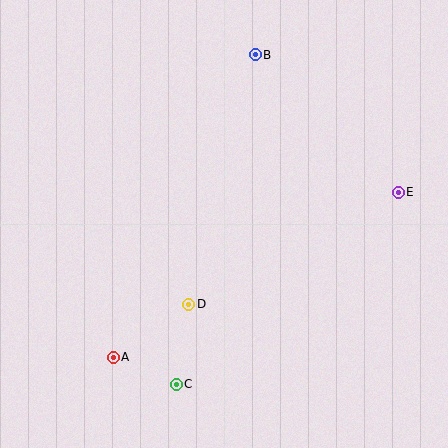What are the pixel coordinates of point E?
Point E is at (398, 192).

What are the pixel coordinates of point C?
Point C is at (176, 384).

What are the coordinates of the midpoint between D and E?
The midpoint between D and E is at (294, 248).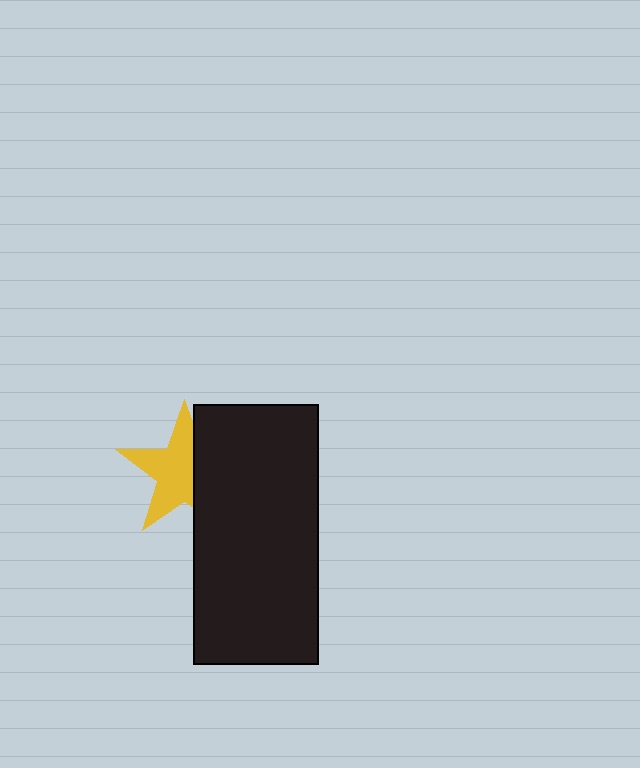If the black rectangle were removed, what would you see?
You would see the complete yellow star.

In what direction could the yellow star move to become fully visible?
The yellow star could move left. That would shift it out from behind the black rectangle entirely.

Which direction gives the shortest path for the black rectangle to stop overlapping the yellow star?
Moving right gives the shortest separation.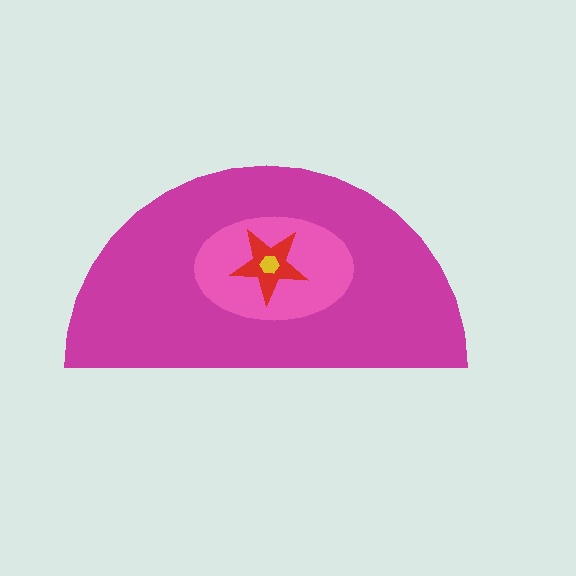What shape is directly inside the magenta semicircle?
The pink ellipse.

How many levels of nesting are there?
4.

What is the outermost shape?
The magenta semicircle.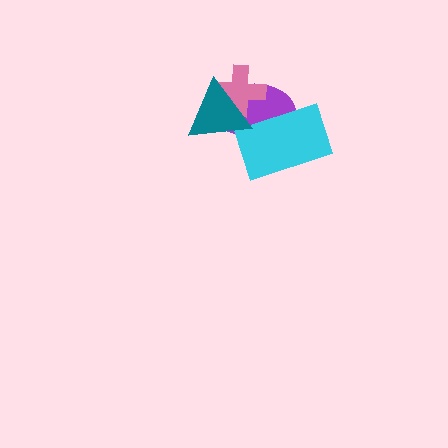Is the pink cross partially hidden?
Yes, it is partially covered by another shape.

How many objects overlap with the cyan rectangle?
2 objects overlap with the cyan rectangle.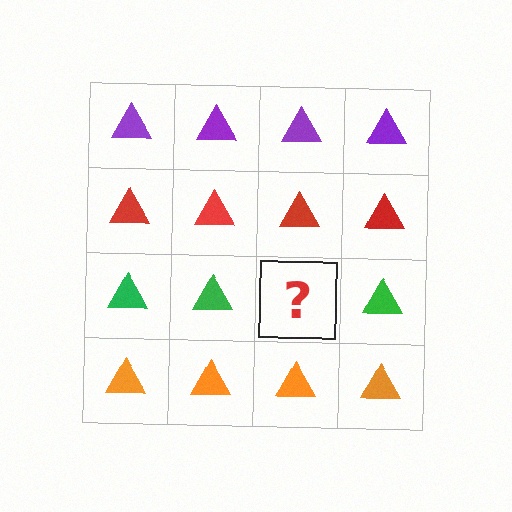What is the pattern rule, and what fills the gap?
The rule is that each row has a consistent color. The gap should be filled with a green triangle.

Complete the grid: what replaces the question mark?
The question mark should be replaced with a green triangle.